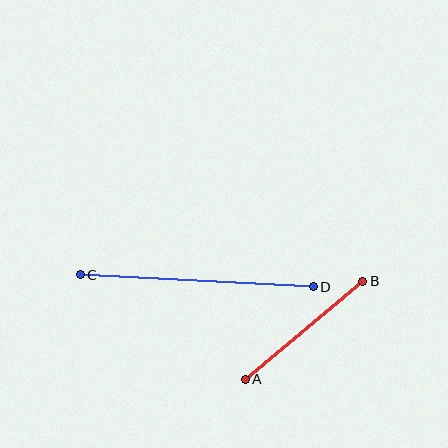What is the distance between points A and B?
The distance is approximately 153 pixels.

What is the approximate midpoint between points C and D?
The midpoint is at approximately (197, 281) pixels.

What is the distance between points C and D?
The distance is approximately 233 pixels.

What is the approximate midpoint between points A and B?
The midpoint is at approximately (304, 330) pixels.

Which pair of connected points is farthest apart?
Points C and D are farthest apart.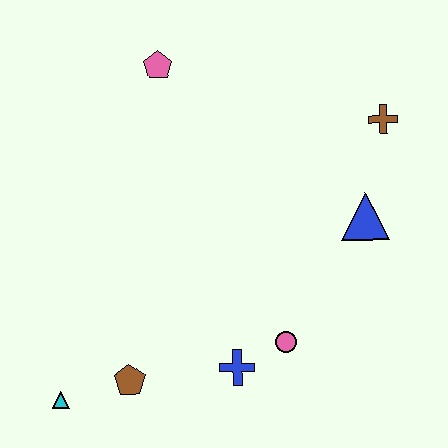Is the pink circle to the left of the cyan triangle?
No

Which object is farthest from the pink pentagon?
The cyan triangle is farthest from the pink pentagon.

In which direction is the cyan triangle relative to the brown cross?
The cyan triangle is to the left of the brown cross.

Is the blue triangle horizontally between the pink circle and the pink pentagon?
No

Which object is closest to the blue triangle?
The brown cross is closest to the blue triangle.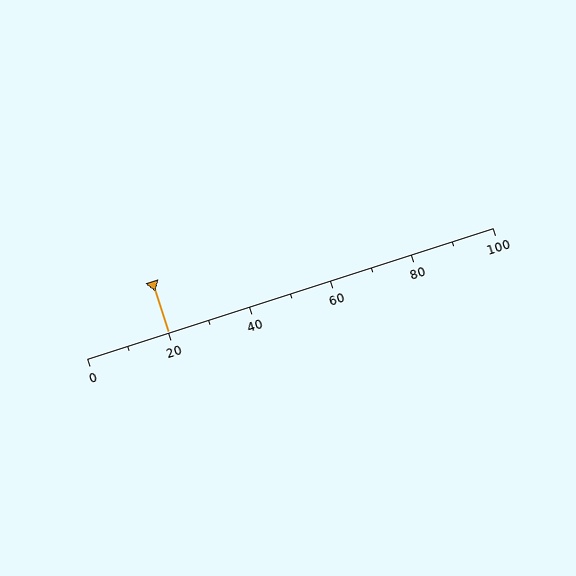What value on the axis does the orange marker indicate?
The marker indicates approximately 20.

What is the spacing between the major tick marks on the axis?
The major ticks are spaced 20 apart.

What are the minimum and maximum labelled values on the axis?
The axis runs from 0 to 100.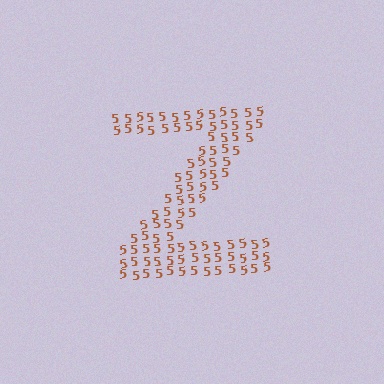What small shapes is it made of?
It is made of small digit 5's.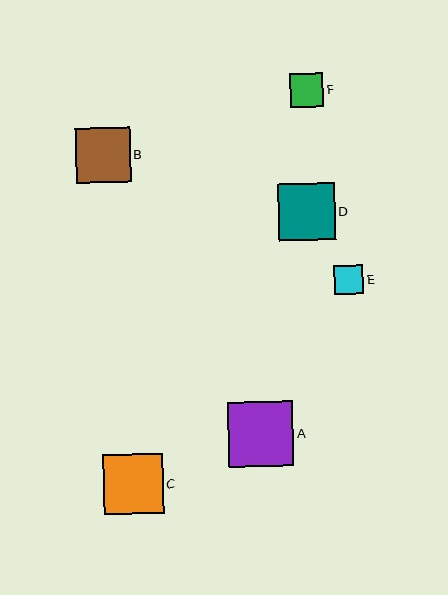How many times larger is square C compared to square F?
Square C is approximately 1.8 times the size of square F.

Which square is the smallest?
Square E is the smallest with a size of approximately 29 pixels.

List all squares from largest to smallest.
From largest to smallest: A, C, D, B, F, E.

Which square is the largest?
Square A is the largest with a size of approximately 65 pixels.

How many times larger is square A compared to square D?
Square A is approximately 1.2 times the size of square D.